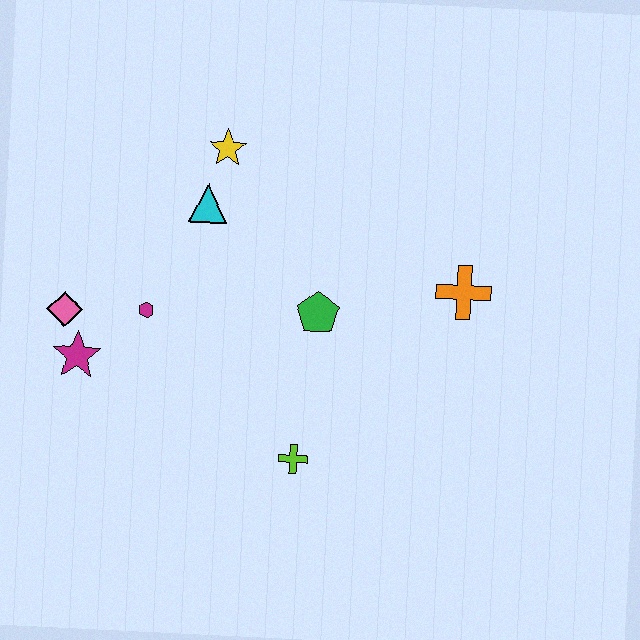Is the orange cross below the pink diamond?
No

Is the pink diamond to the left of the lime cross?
Yes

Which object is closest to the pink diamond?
The magenta star is closest to the pink diamond.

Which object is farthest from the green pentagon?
The pink diamond is farthest from the green pentagon.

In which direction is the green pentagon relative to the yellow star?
The green pentagon is below the yellow star.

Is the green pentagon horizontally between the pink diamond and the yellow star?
No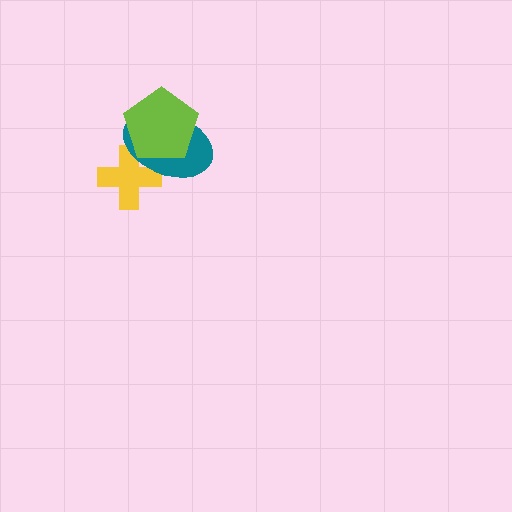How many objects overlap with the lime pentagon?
2 objects overlap with the lime pentagon.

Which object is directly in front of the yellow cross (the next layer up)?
The teal ellipse is directly in front of the yellow cross.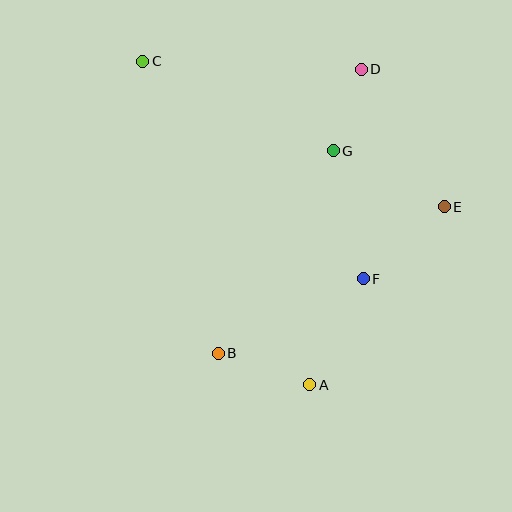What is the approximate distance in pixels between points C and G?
The distance between C and G is approximately 211 pixels.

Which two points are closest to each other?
Points D and G are closest to each other.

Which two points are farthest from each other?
Points A and C are farthest from each other.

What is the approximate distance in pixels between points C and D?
The distance between C and D is approximately 219 pixels.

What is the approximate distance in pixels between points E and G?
The distance between E and G is approximately 124 pixels.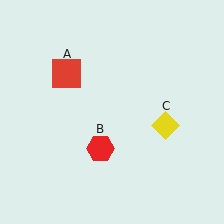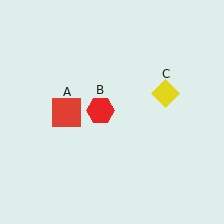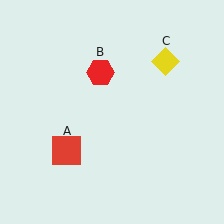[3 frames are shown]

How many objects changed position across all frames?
3 objects changed position: red square (object A), red hexagon (object B), yellow diamond (object C).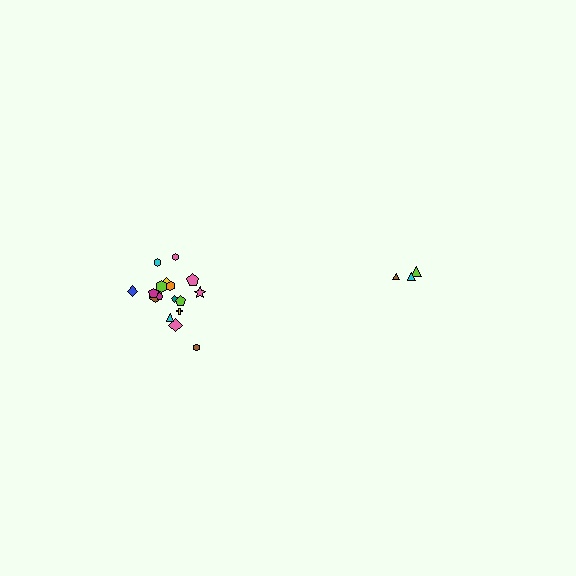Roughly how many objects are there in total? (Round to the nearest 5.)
Roughly 20 objects in total.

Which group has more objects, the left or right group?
The left group.